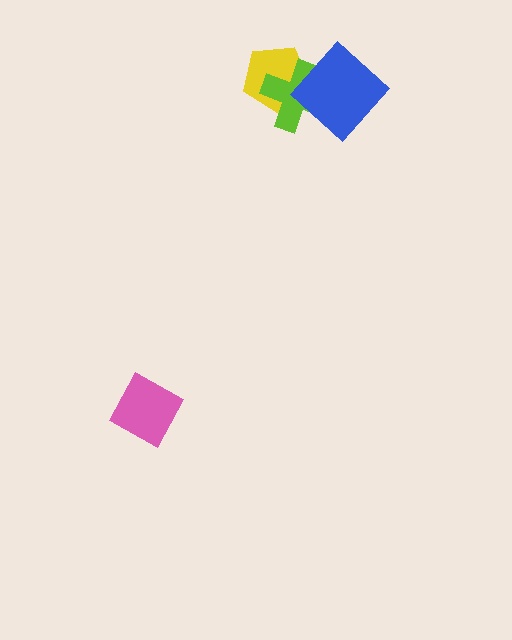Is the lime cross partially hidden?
Yes, it is partially covered by another shape.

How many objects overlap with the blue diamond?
2 objects overlap with the blue diamond.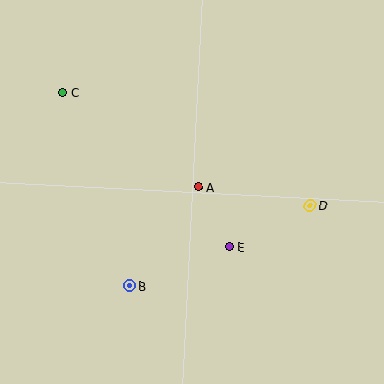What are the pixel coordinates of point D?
Point D is at (310, 206).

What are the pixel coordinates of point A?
Point A is at (198, 187).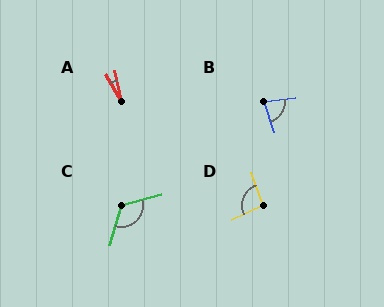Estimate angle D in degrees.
Approximately 96 degrees.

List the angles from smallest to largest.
A (17°), B (77°), D (96°), C (121°).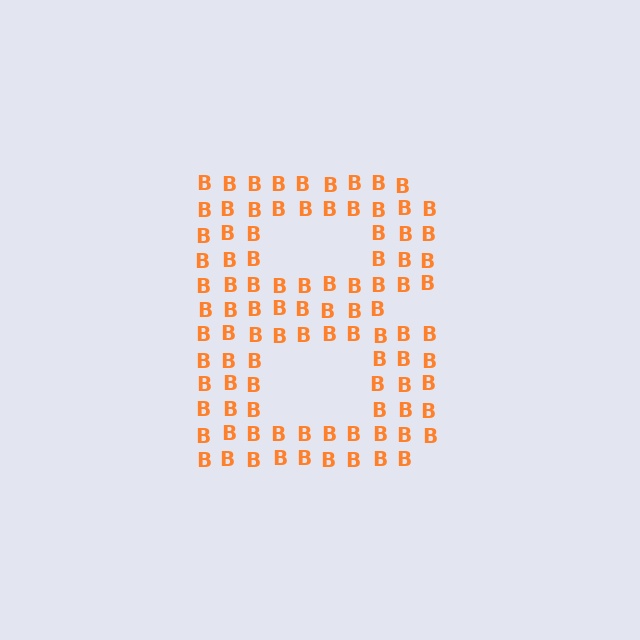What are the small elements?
The small elements are letter B's.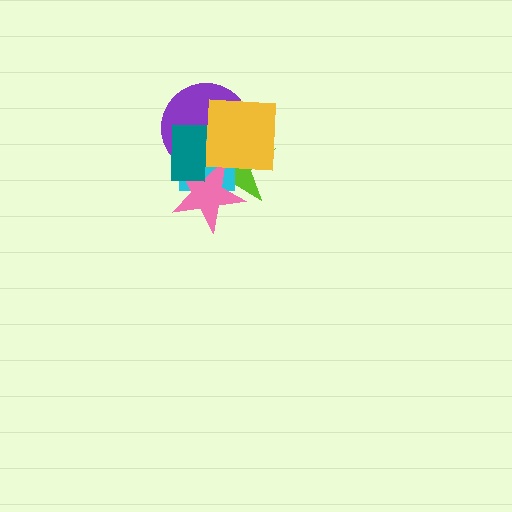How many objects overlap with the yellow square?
4 objects overlap with the yellow square.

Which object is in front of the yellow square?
The teal rectangle is in front of the yellow square.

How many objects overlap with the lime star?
5 objects overlap with the lime star.